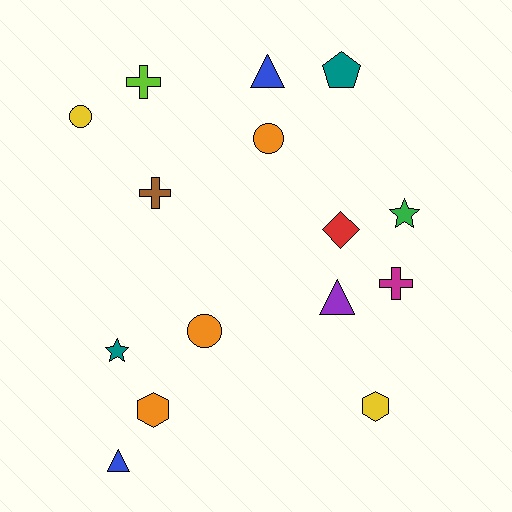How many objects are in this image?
There are 15 objects.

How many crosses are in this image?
There are 3 crosses.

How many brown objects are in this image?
There is 1 brown object.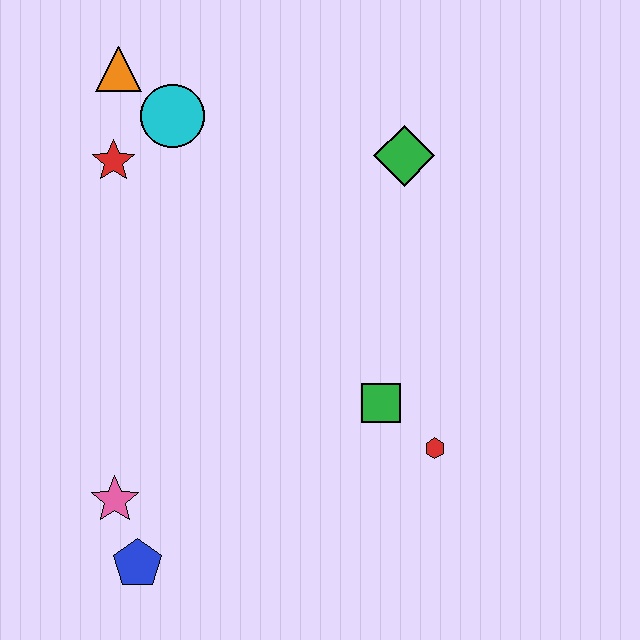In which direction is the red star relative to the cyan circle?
The red star is to the left of the cyan circle.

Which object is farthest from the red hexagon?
The orange triangle is farthest from the red hexagon.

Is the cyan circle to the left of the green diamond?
Yes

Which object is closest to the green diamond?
The cyan circle is closest to the green diamond.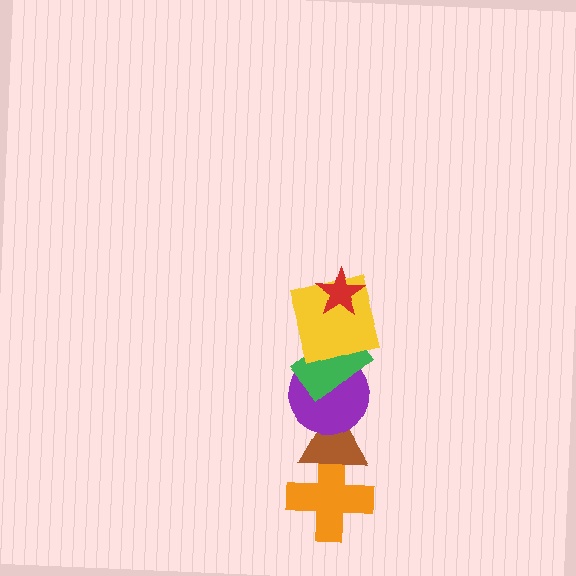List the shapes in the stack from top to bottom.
From top to bottom: the red star, the yellow square, the green rectangle, the purple circle, the brown triangle, the orange cross.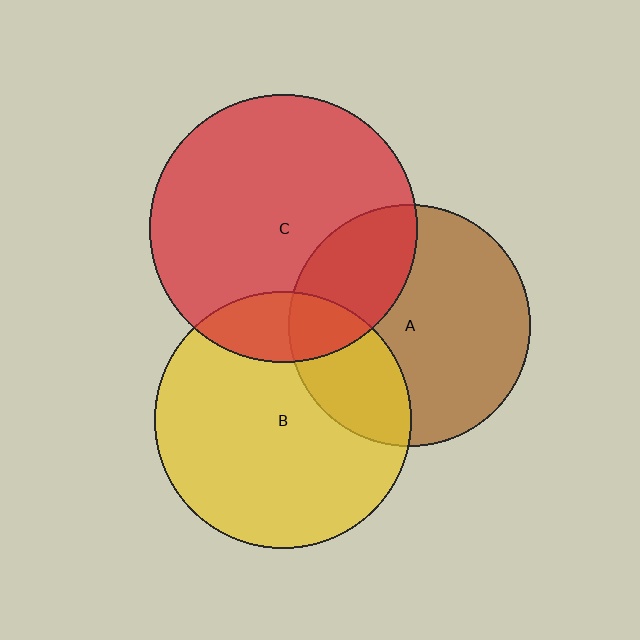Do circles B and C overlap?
Yes.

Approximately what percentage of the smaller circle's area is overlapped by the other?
Approximately 15%.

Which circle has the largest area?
Circle C (red).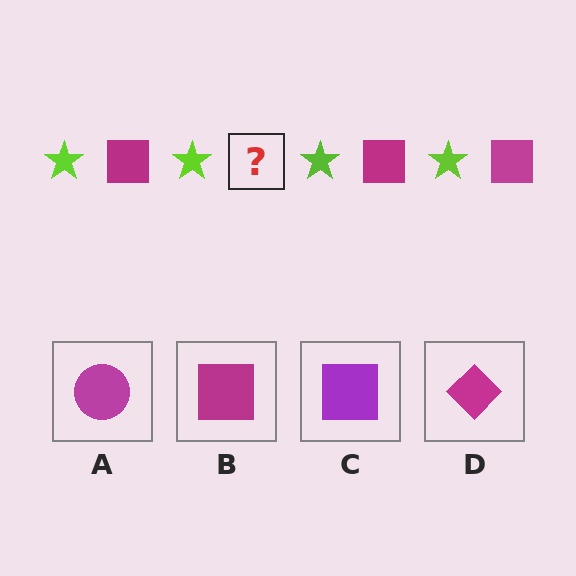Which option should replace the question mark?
Option B.